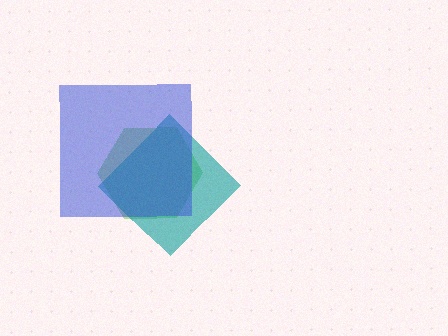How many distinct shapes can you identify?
There are 3 distinct shapes: a lime hexagon, a teal diamond, a blue square.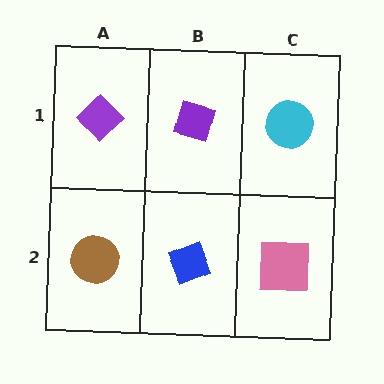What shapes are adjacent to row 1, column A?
A brown circle (row 2, column A), a purple diamond (row 1, column B).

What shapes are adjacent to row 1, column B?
A blue diamond (row 2, column B), a purple diamond (row 1, column A), a cyan circle (row 1, column C).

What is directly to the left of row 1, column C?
A purple diamond.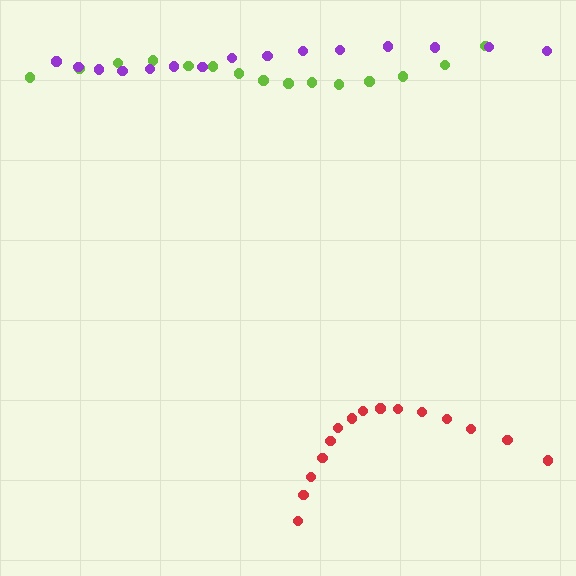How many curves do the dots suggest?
There are 3 distinct paths.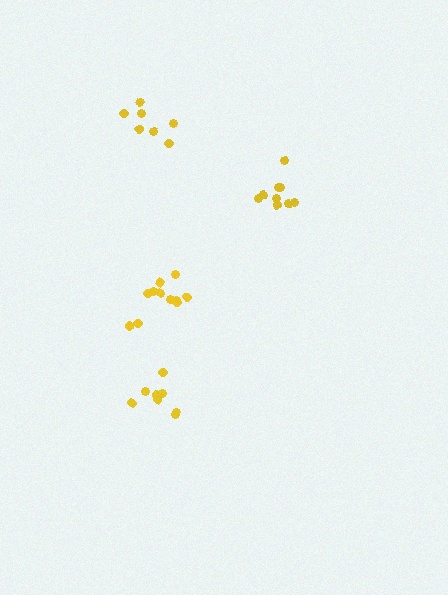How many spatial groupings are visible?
There are 4 spatial groupings.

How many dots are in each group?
Group 1: 8 dots, Group 2: 7 dots, Group 3: 11 dots, Group 4: 9 dots (35 total).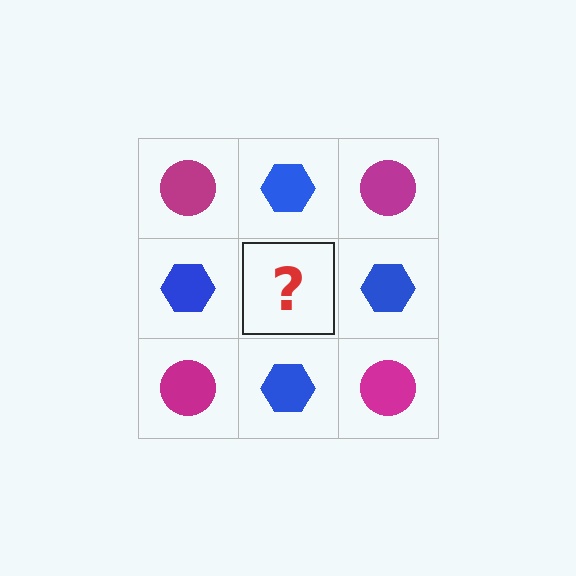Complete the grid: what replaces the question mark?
The question mark should be replaced with a magenta circle.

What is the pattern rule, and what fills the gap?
The rule is that it alternates magenta circle and blue hexagon in a checkerboard pattern. The gap should be filled with a magenta circle.